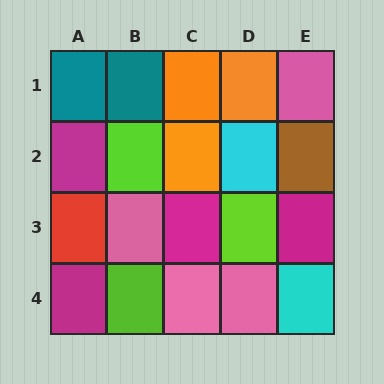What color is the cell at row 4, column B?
Lime.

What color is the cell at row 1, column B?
Teal.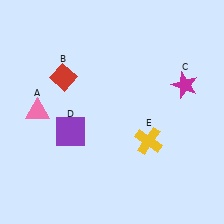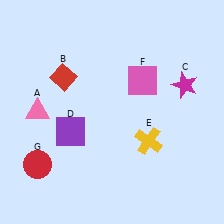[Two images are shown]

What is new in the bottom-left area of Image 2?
A red circle (G) was added in the bottom-left area of Image 2.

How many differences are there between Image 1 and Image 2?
There are 2 differences between the two images.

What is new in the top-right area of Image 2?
A pink square (F) was added in the top-right area of Image 2.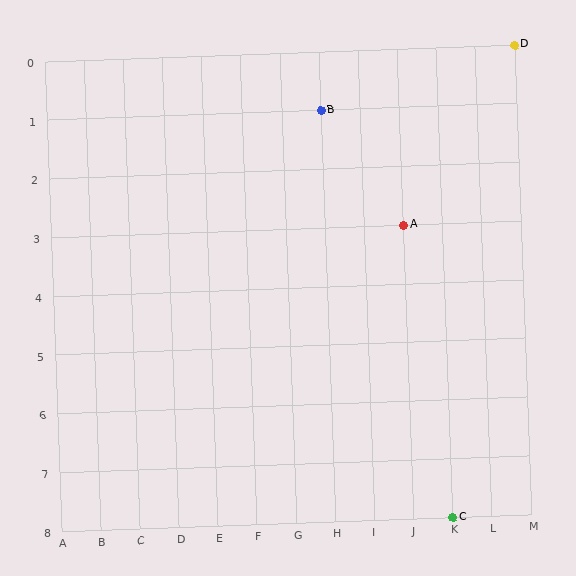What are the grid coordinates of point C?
Point C is at grid coordinates (K, 8).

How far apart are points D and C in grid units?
Points D and C are 2 columns and 8 rows apart (about 8.2 grid units diagonally).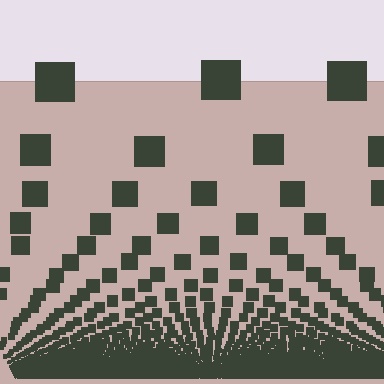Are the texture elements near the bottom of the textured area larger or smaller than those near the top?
Smaller. The gradient is inverted — elements near the bottom are smaller and denser.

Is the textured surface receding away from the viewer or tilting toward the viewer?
The surface appears to tilt toward the viewer. Texture elements get larger and sparser toward the top.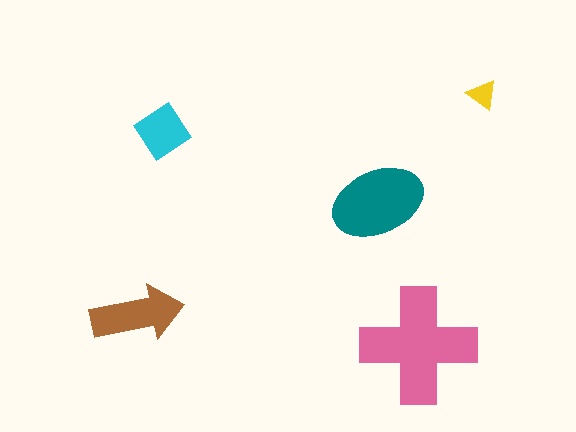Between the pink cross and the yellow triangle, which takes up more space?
The pink cross.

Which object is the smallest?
The yellow triangle.